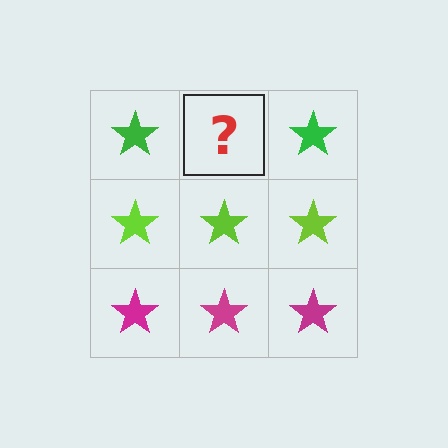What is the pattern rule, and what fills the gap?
The rule is that each row has a consistent color. The gap should be filled with a green star.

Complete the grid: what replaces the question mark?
The question mark should be replaced with a green star.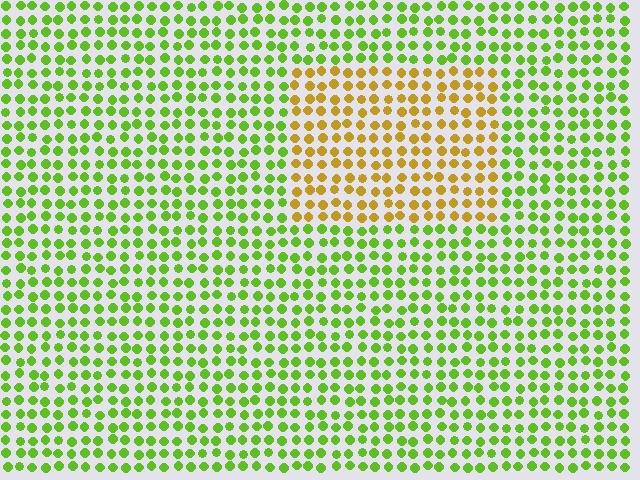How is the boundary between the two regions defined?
The boundary is defined purely by a slight shift in hue (about 52 degrees). Spacing, size, and orientation are identical on both sides.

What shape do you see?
I see a rectangle.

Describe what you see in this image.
The image is filled with small lime elements in a uniform arrangement. A rectangle-shaped region is visible where the elements are tinted to a slightly different hue, forming a subtle color boundary.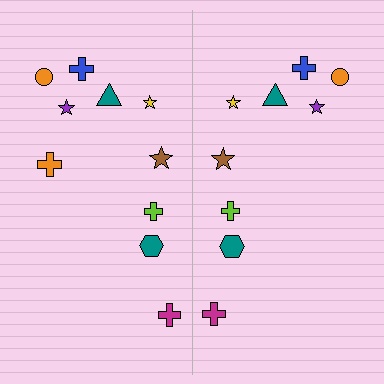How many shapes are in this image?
There are 19 shapes in this image.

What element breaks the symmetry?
A orange cross is missing from the right side.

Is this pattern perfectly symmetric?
No, the pattern is not perfectly symmetric. A orange cross is missing from the right side.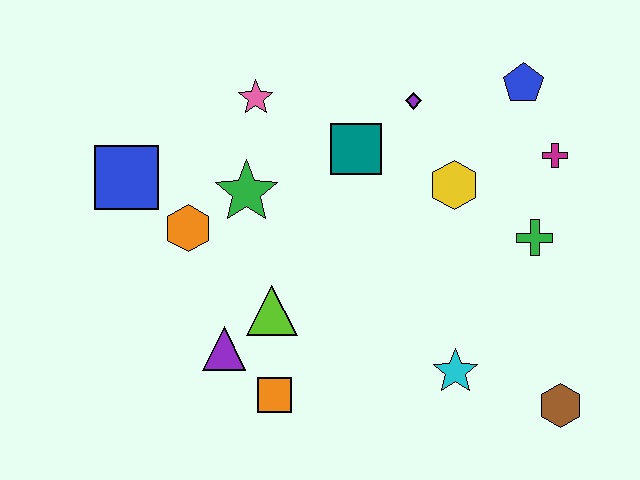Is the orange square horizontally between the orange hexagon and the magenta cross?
Yes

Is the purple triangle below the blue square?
Yes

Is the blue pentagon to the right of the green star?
Yes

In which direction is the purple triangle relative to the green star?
The purple triangle is below the green star.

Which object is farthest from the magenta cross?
The blue square is farthest from the magenta cross.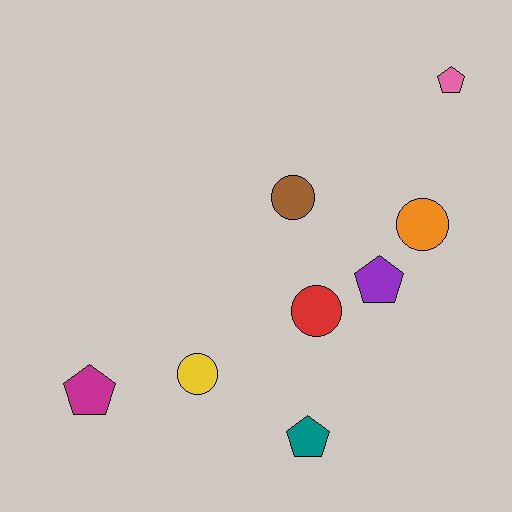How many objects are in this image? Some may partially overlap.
There are 8 objects.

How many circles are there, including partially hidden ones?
There are 4 circles.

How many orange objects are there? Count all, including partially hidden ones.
There is 1 orange object.